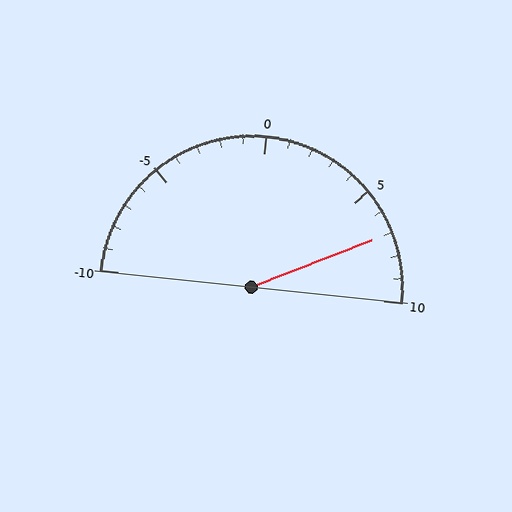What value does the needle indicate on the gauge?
The needle indicates approximately 7.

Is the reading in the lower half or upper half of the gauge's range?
The reading is in the upper half of the range (-10 to 10).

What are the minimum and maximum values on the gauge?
The gauge ranges from -10 to 10.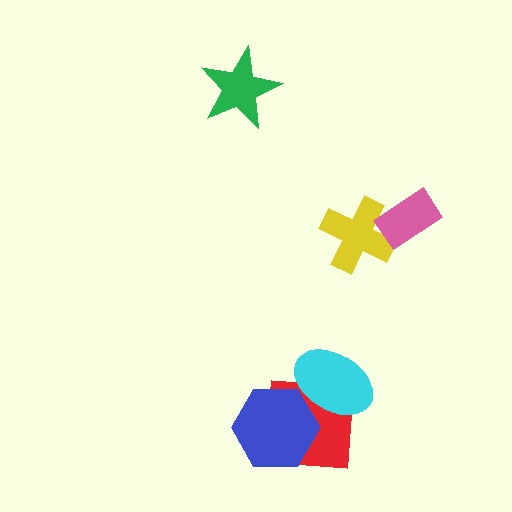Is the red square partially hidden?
Yes, it is partially covered by another shape.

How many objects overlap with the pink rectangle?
1 object overlaps with the pink rectangle.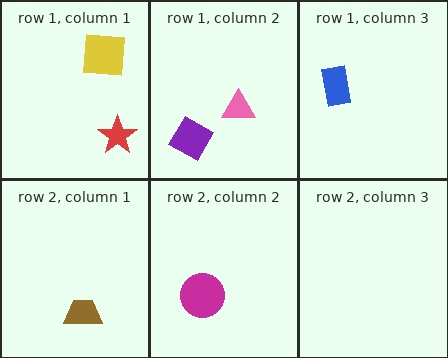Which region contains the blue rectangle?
The row 1, column 3 region.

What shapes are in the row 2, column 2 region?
The magenta circle.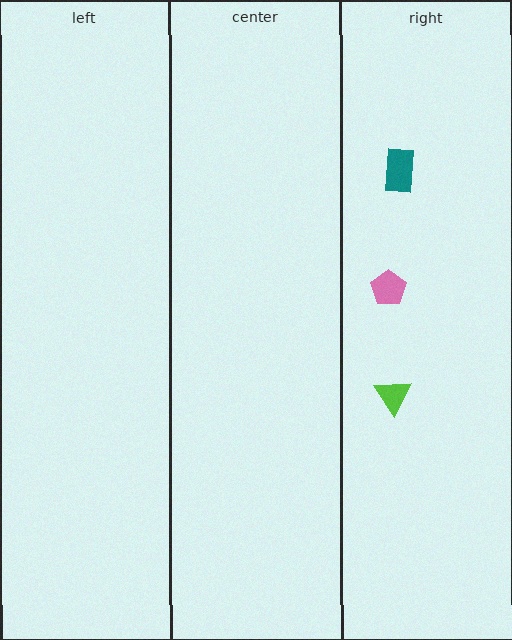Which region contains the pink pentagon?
The right region.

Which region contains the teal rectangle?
The right region.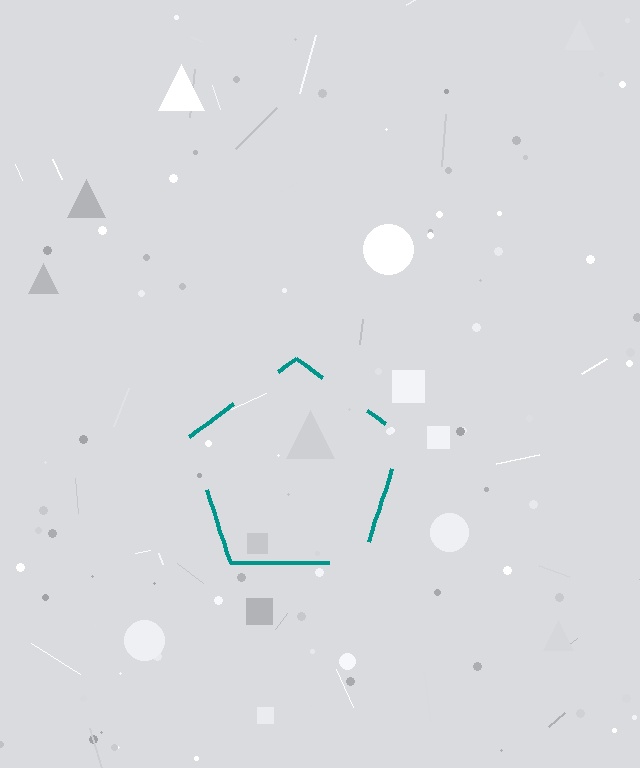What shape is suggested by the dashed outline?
The dashed outline suggests a pentagon.